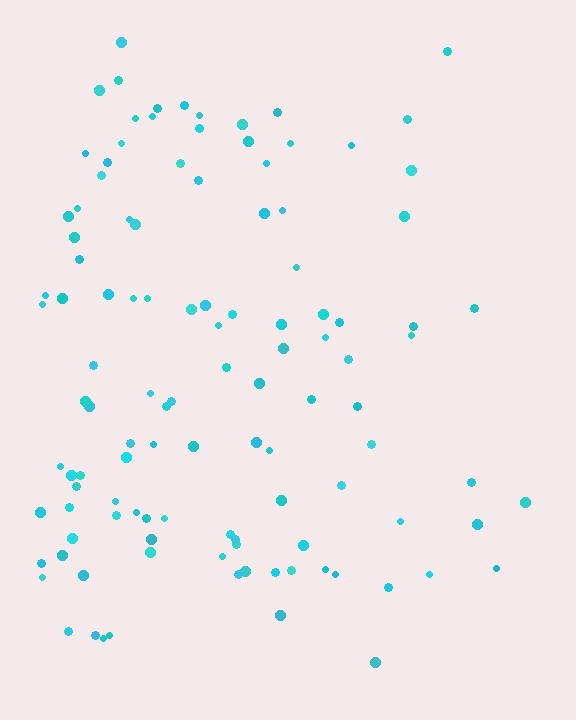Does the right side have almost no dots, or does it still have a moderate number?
Still a moderate number, just noticeably fewer than the left.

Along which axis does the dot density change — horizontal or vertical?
Horizontal.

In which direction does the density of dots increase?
From right to left, with the left side densest.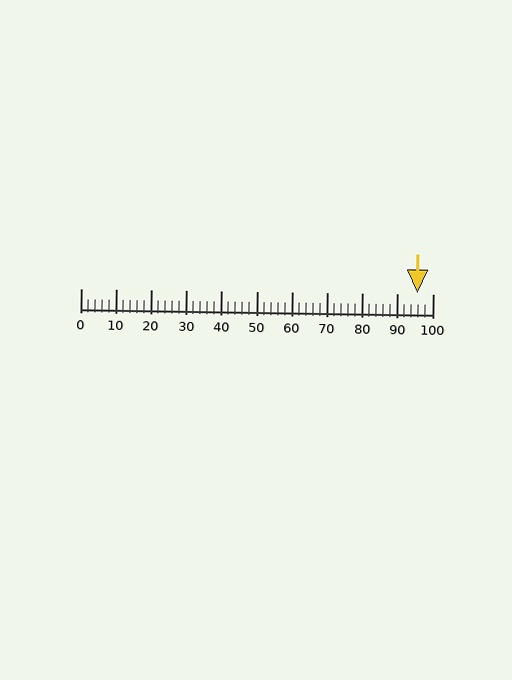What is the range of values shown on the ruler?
The ruler shows values from 0 to 100.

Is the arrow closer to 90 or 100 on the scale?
The arrow is closer to 100.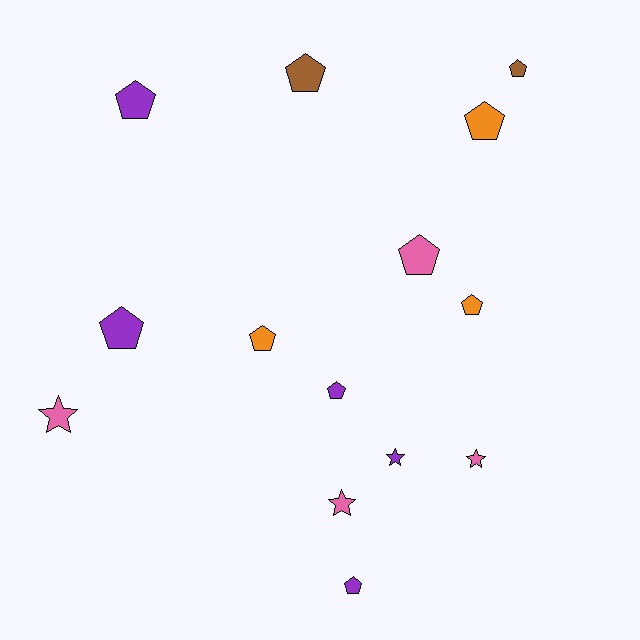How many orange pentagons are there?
There are 3 orange pentagons.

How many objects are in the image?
There are 14 objects.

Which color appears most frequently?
Purple, with 5 objects.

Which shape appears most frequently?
Pentagon, with 10 objects.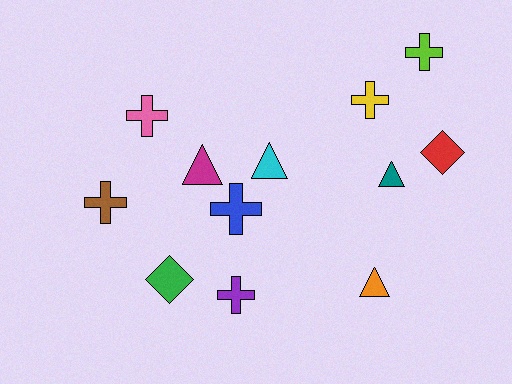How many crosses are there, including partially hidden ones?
There are 6 crosses.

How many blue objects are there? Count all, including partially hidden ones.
There is 1 blue object.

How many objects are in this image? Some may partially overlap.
There are 12 objects.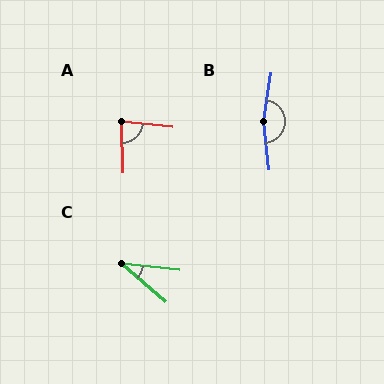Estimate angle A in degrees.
Approximately 82 degrees.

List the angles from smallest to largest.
C (34°), A (82°), B (164°).